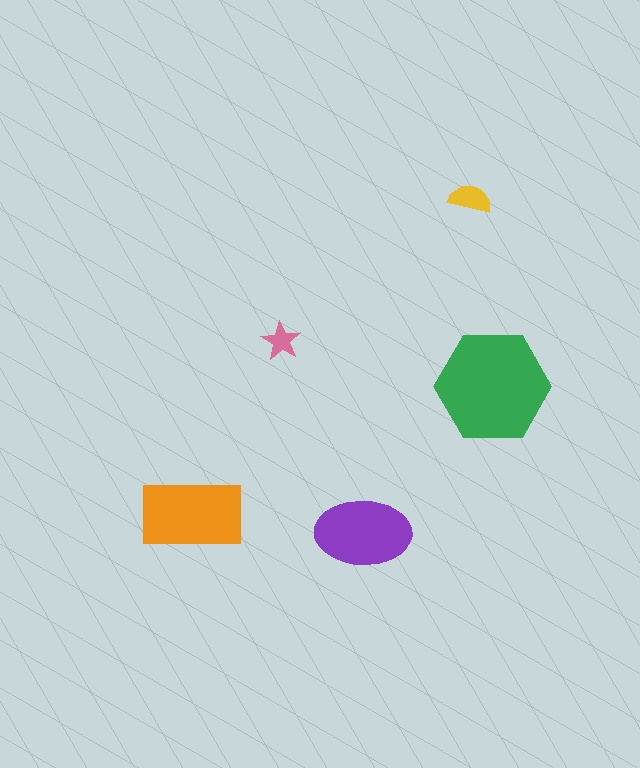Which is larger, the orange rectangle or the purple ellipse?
The orange rectangle.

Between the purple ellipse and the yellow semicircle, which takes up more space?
The purple ellipse.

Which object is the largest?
The green hexagon.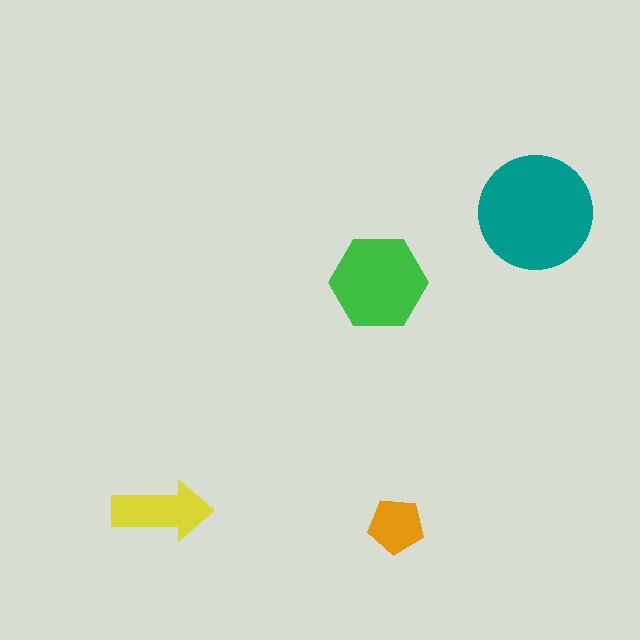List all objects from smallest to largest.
The orange pentagon, the yellow arrow, the green hexagon, the teal circle.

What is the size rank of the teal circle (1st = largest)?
1st.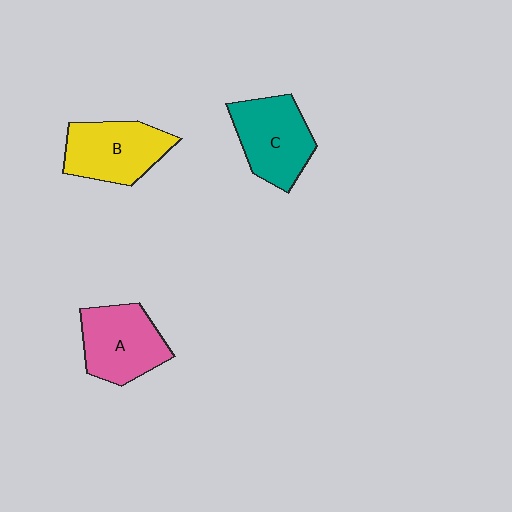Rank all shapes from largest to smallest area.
From largest to smallest: C (teal), A (pink), B (yellow).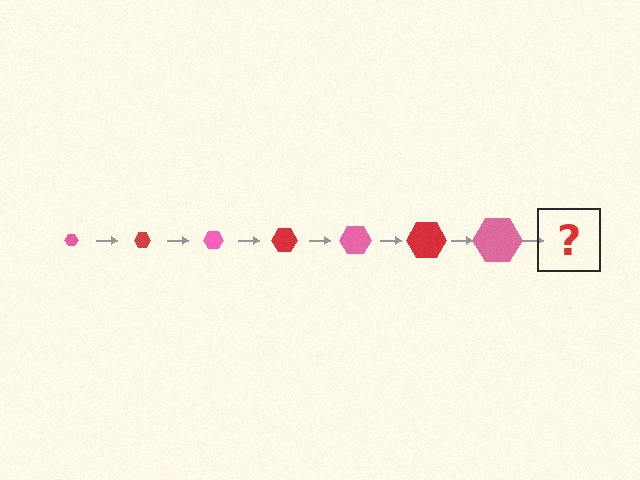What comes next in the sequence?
The next element should be a red hexagon, larger than the previous one.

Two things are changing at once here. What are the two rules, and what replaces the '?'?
The two rules are that the hexagon grows larger each step and the color cycles through pink and red. The '?' should be a red hexagon, larger than the previous one.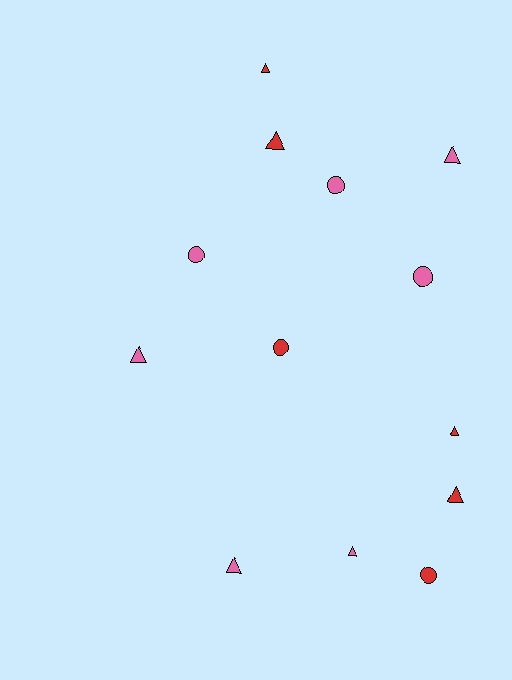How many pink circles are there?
There are 3 pink circles.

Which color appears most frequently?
Pink, with 7 objects.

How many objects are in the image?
There are 13 objects.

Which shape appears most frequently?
Triangle, with 8 objects.